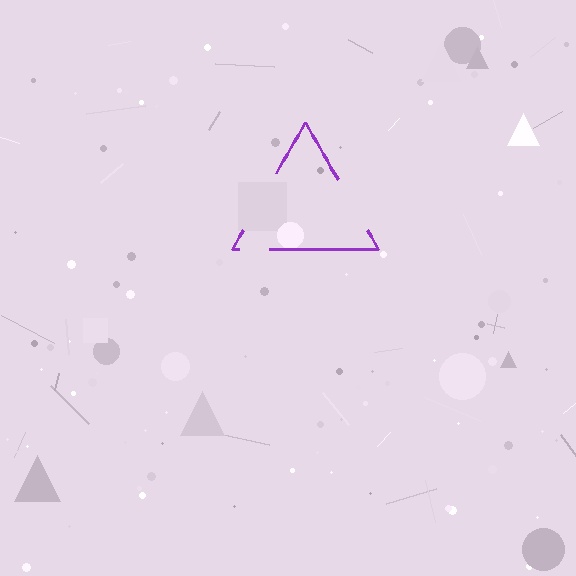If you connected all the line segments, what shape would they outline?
They would outline a triangle.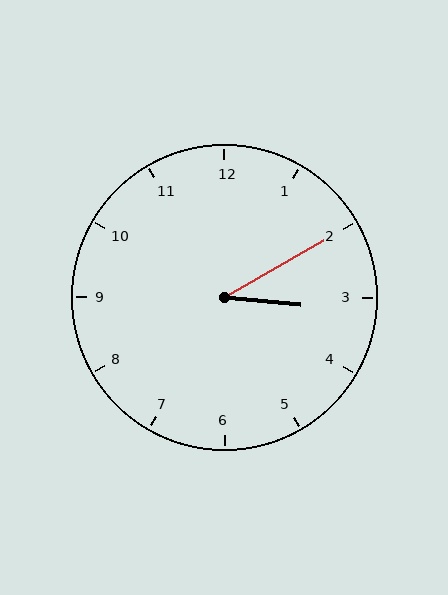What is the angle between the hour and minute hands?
Approximately 35 degrees.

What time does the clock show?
3:10.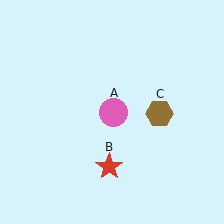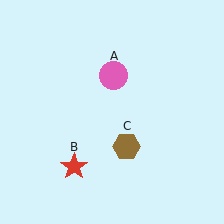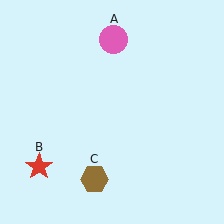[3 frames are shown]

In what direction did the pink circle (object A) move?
The pink circle (object A) moved up.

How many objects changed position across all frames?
3 objects changed position: pink circle (object A), red star (object B), brown hexagon (object C).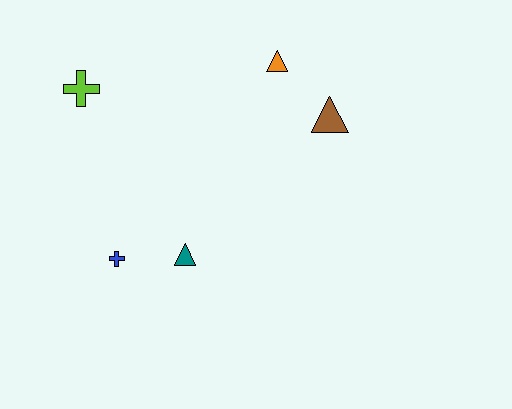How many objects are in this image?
There are 5 objects.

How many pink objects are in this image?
There are no pink objects.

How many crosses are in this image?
There are 2 crosses.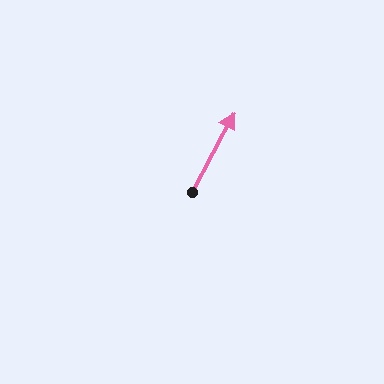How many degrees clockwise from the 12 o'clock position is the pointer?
Approximately 28 degrees.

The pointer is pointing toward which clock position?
Roughly 1 o'clock.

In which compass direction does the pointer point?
Northeast.